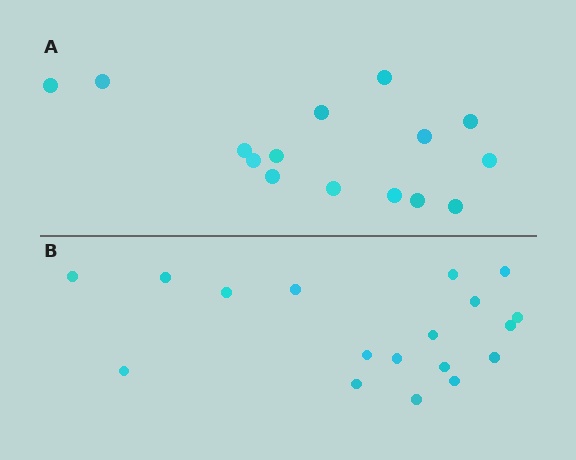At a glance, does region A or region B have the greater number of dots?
Region B (the bottom region) has more dots.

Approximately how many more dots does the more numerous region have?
Region B has just a few more — roughly 2 or 3 more dots than region A.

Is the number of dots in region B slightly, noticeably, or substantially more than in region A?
Region B has only slightly more — the two regions are fairly close. The ratio is roughly 1.2 to 1.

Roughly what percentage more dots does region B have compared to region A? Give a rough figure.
About 20% more.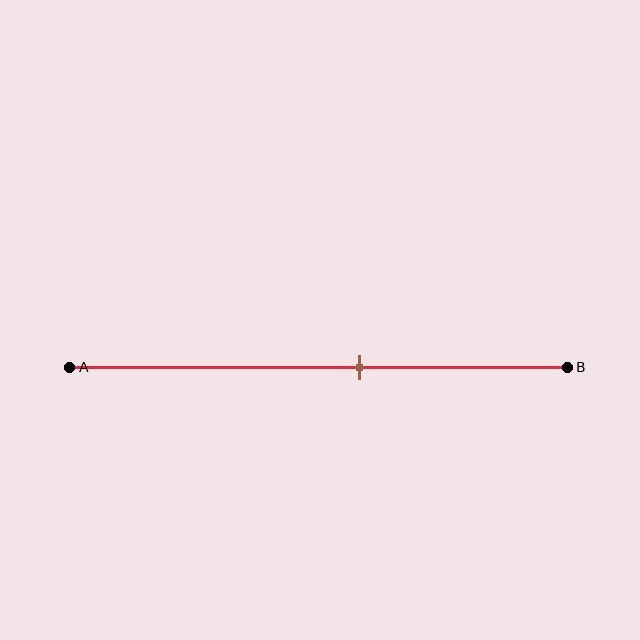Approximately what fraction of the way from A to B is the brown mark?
The brown mark is approximately 60% of the way from A to B.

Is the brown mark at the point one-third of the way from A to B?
No, the mark is at about 60% from A, not at the 33% one-third point.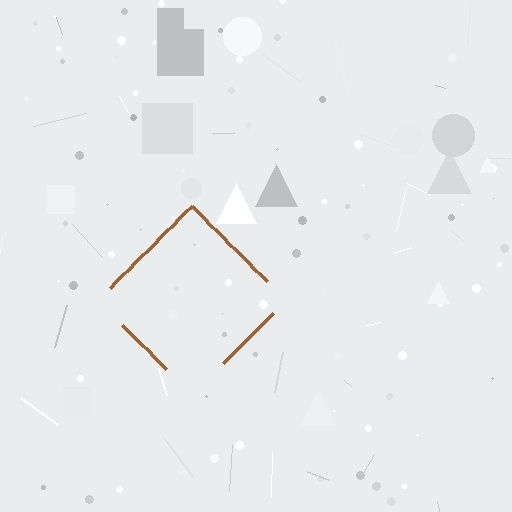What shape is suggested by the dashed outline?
The dashed outline suggests a diamond.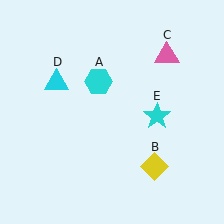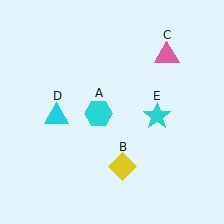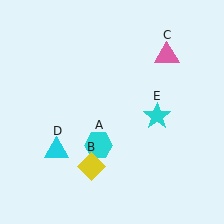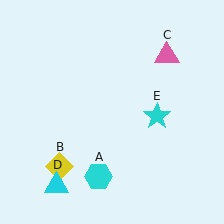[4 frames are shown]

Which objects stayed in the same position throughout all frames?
Pink triangle (object C) and cyan star (object E) remained stationary.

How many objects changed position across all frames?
3 objects changed position: cyan hexagon (object A), yellow diamond (object B), cyan triangle (object D).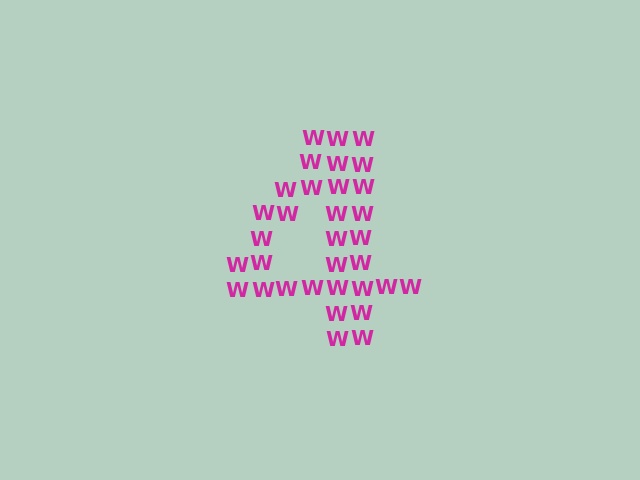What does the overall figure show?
The overall figure shows the digit 4.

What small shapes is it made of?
It is made of small letter W's.